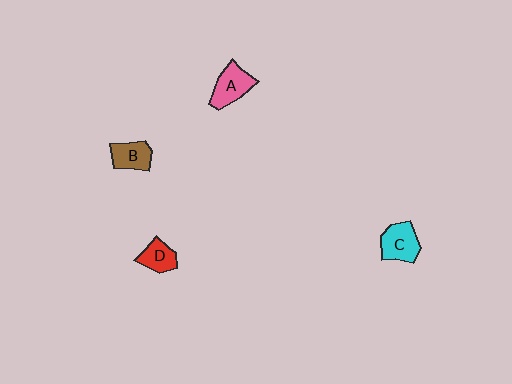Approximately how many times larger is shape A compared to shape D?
Approximately 1.4 times.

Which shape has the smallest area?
Shape D (red).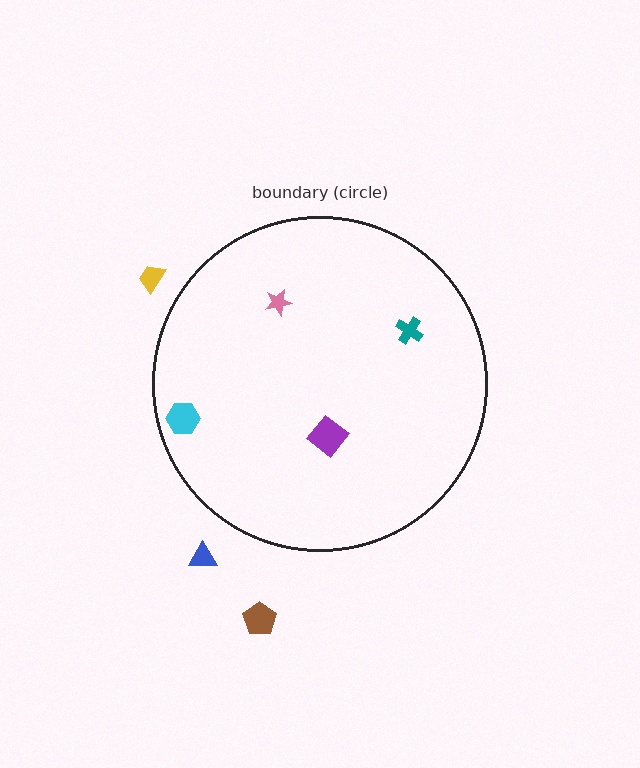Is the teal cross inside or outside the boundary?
Inside.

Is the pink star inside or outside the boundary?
Inside.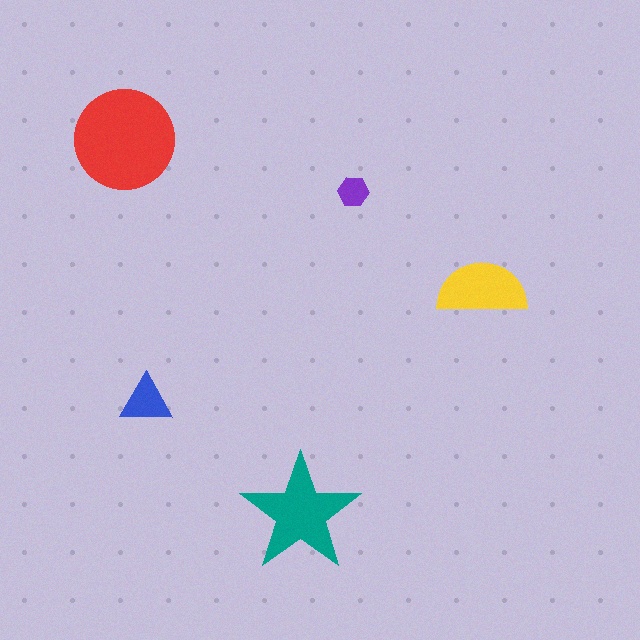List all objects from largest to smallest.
The red circle, the teal star, the yellow semicircle, the blue triangle, the purple hexagon.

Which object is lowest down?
The teal star is bottommost.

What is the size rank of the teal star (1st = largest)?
2nd.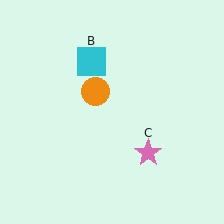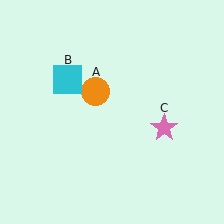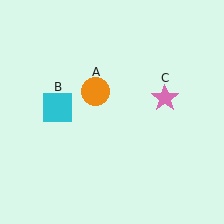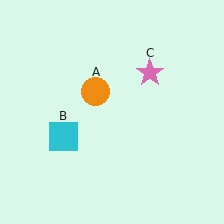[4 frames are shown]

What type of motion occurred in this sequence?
The cyan square (object B), pink star (object C) rotated counterclockwise around the center of the scene.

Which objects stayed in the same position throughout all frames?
Orange circle (object A) remained stationary.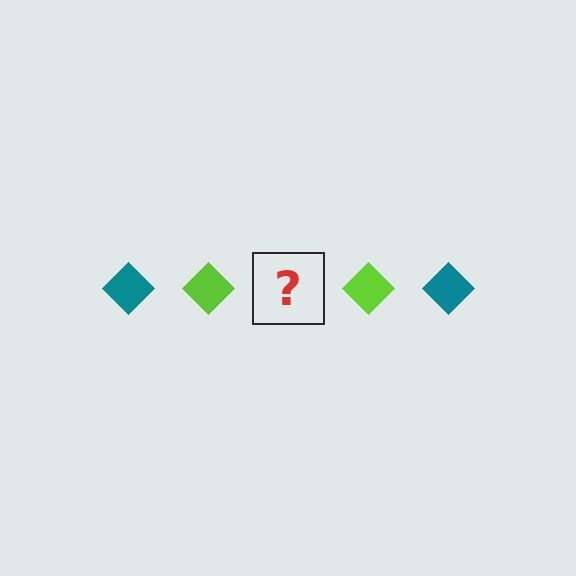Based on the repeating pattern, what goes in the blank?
The blank should be a teal diamond.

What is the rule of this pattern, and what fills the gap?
The rule is that the pattern cycles through teal, lime diamonds. The gap should be filled with a teal diamond.